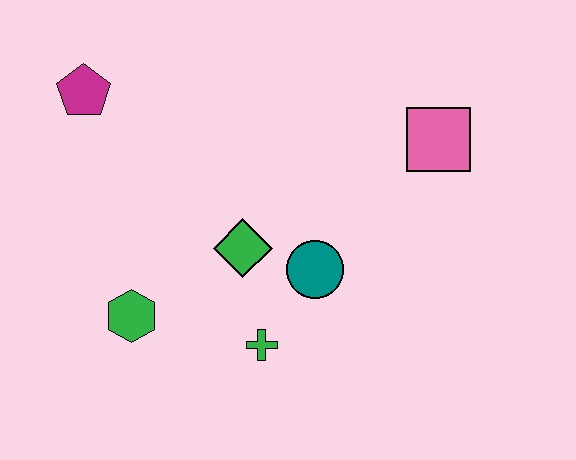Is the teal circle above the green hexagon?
Yes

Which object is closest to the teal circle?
The green diamond is closest to the teal circle.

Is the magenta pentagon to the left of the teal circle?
Yes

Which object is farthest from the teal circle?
The magenta pentagon is farthest from the teal circle.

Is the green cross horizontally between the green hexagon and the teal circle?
Yes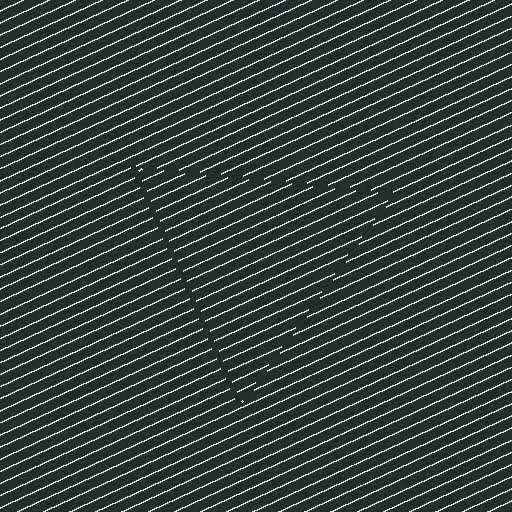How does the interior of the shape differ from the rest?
The interior of the shape contains the same grating, shifted by half a period — the contour is defined by the phase discontinuity where line-ends from the inner and outer gratings abut.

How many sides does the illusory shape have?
3 sides — the line-ends trace a triangle.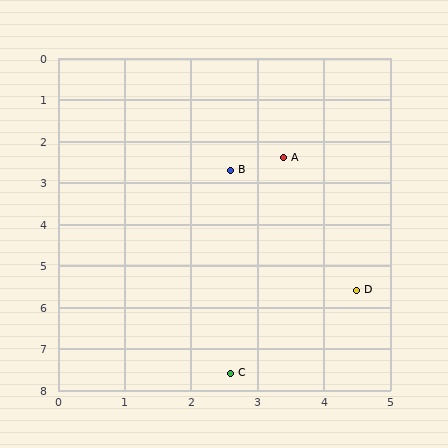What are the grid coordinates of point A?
Point A is at approximately (3.4, 2.4).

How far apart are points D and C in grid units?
Points D and C are about 2.8 grid units apart.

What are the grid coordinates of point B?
Point B is at approximately (2.6, 2.7).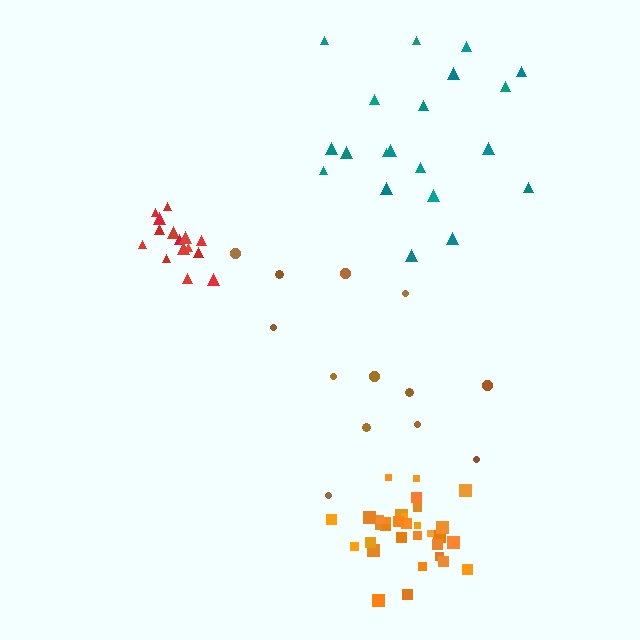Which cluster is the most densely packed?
Orange.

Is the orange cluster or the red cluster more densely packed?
Orange.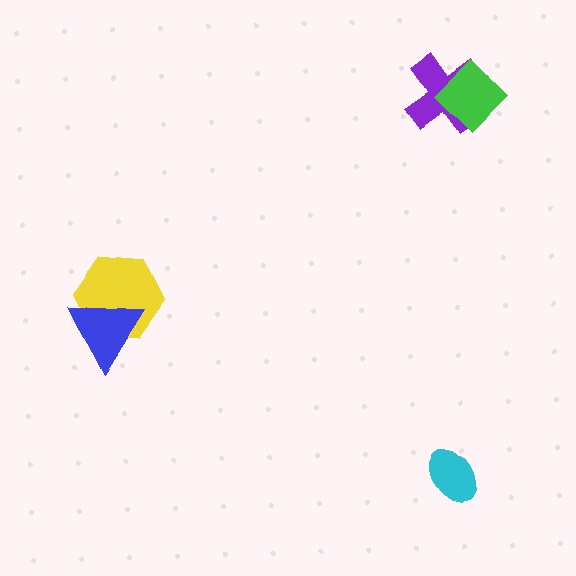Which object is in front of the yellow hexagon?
The blue triangle is in front of the yellow hexagon.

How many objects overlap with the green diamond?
1 object overlaps with the green diamond.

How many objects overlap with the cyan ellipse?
0 objects overlap with the cyan ellipse.